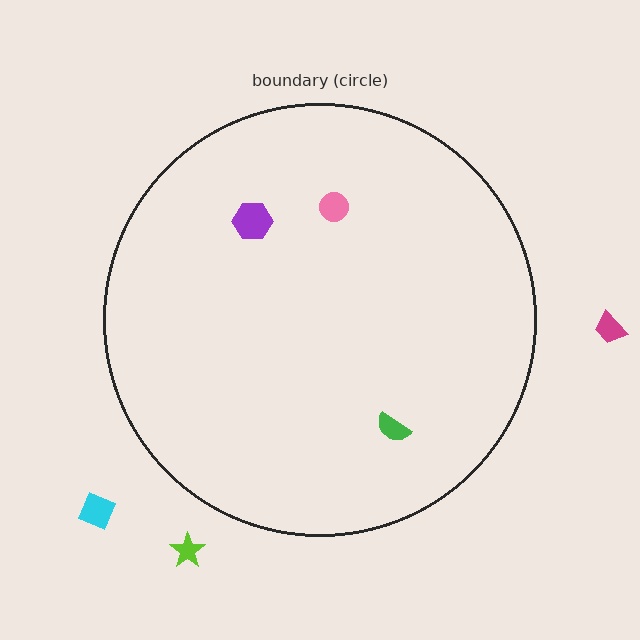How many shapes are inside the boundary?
3 inside, 3 outside.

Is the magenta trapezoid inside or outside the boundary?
Outside.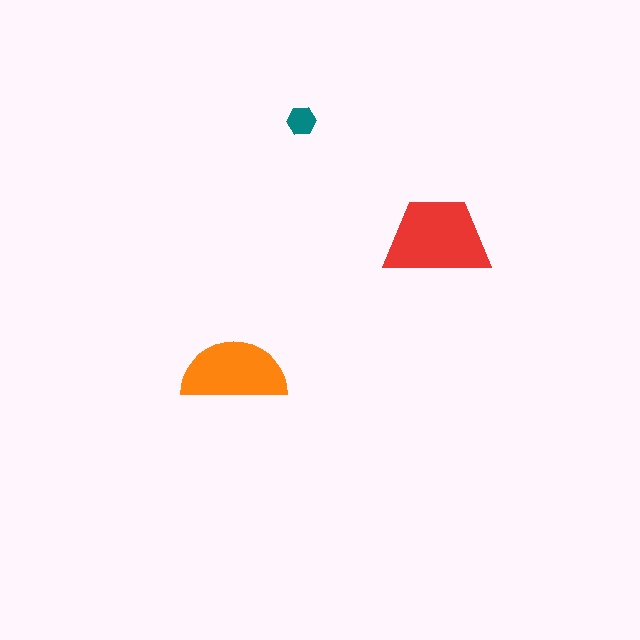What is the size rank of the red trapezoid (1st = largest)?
1st.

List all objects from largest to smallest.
The red trapezoid, the orange semicircle, the teal hexagon.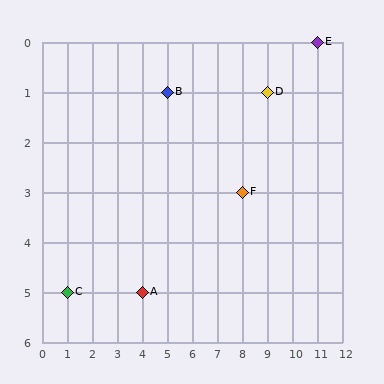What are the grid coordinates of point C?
Point C is at grid coordinates (1, 5).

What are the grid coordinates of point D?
Point D is at grid coordinates (9, 1).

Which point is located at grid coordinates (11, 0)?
Point E is at (11, 0).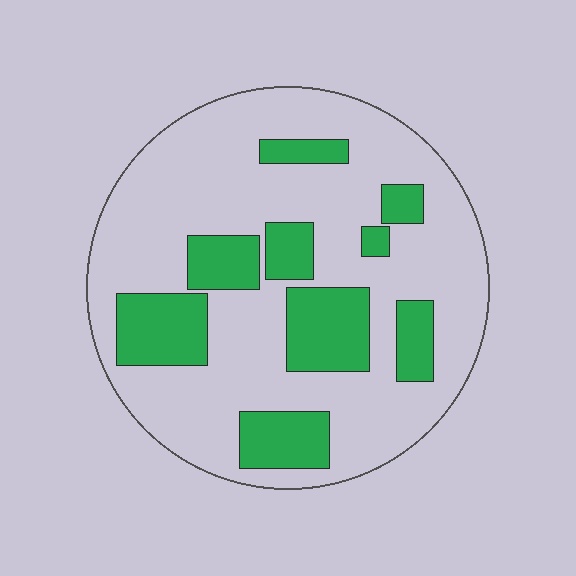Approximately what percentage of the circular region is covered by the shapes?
Approximately 25%.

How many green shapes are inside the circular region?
9.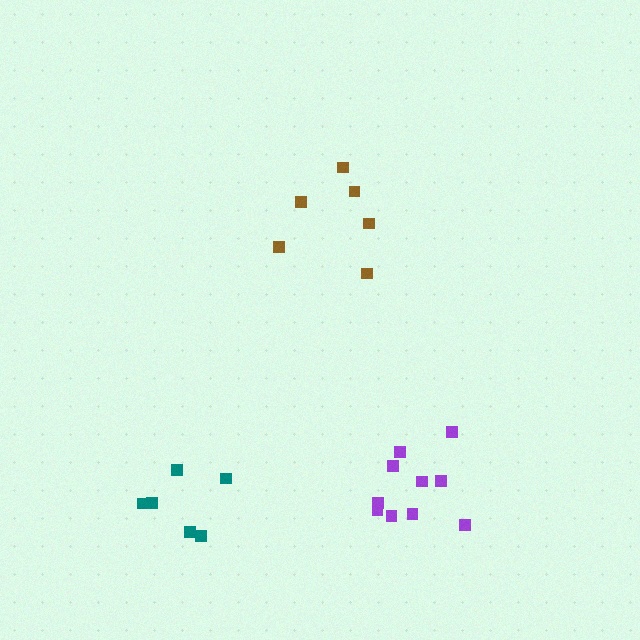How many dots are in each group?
Group 1: 10 dots, Group 2: 6 dots, Group 3: 6 dots (22 total).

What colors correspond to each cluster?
The clusters are colored: purple, brown, teal.